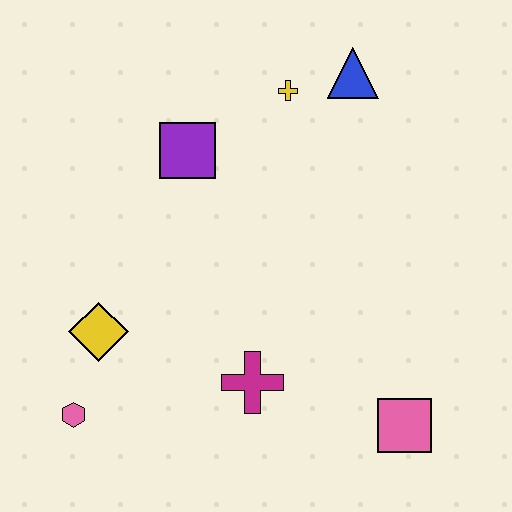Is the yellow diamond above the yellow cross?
No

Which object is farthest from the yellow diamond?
The blue triangle is farthest from the yellow diamond.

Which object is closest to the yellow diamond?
The pink hexagon is closest to the yellow diamond.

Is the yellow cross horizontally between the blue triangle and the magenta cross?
Yes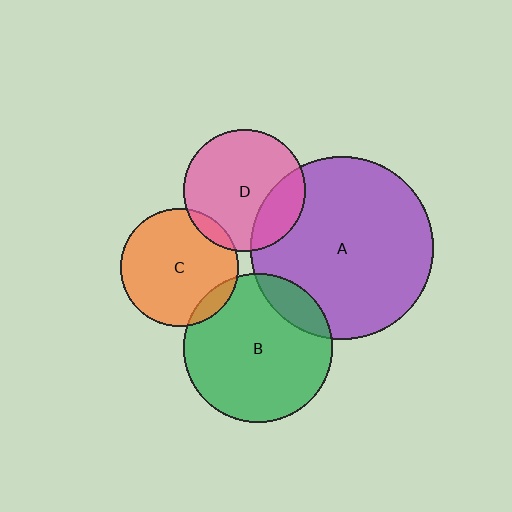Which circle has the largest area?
Circle A (purple).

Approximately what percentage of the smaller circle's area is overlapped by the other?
Approximately 10%.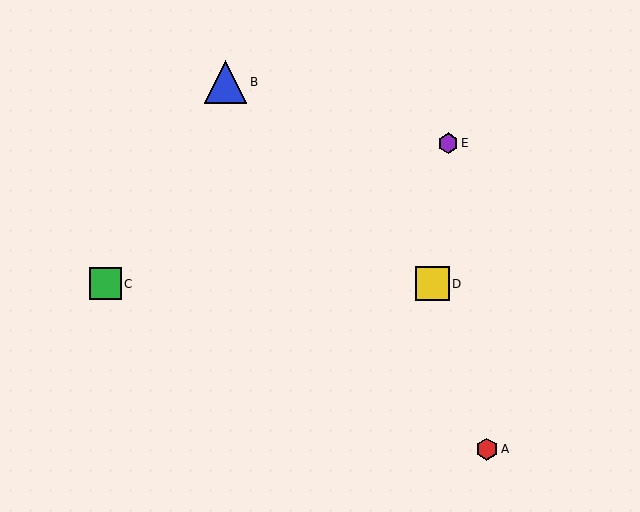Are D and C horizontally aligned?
Yes, both are at y≈284.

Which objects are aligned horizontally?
Objects C, D are aligned horizontally.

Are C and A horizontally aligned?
No, C is at y≈284 and A is at y≈449.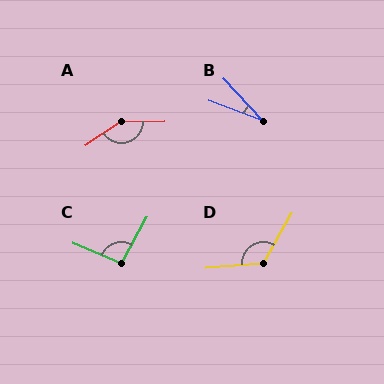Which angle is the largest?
A, at approximately 146 degrees.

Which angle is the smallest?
B, at approximately 27 degrees.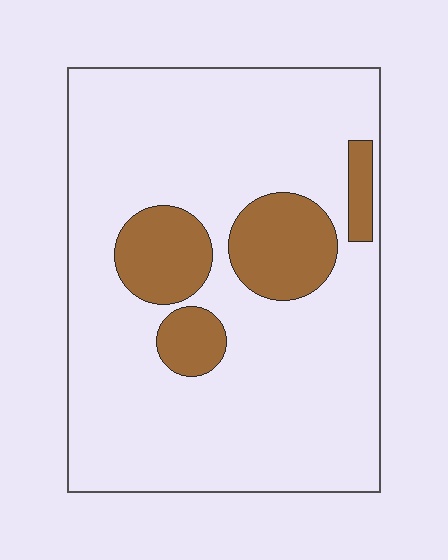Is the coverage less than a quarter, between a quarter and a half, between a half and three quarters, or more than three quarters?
Less than a quarter.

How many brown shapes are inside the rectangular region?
4.